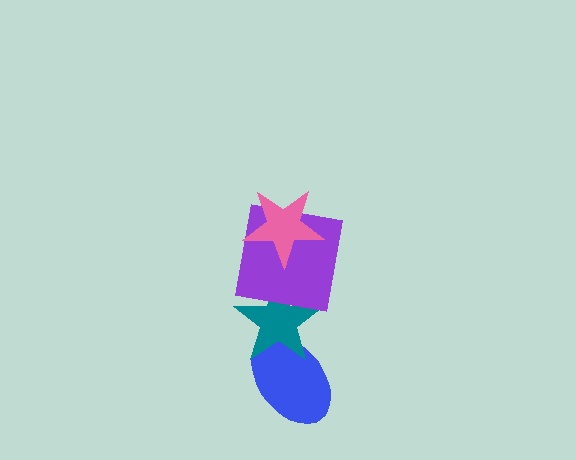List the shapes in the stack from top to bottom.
From top to bottom: the pink star, the purple square, the teal star, the blue ellipse.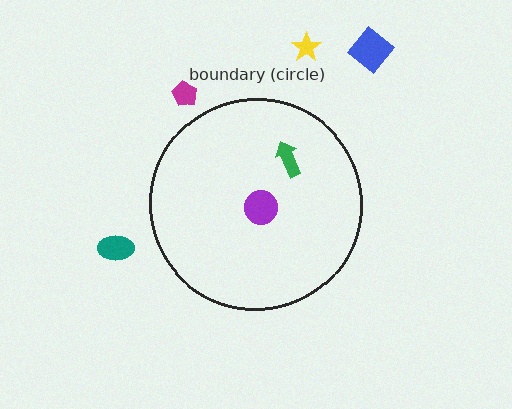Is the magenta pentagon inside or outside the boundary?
Outside.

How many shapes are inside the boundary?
2 inside, 4 outside.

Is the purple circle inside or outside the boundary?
Inside.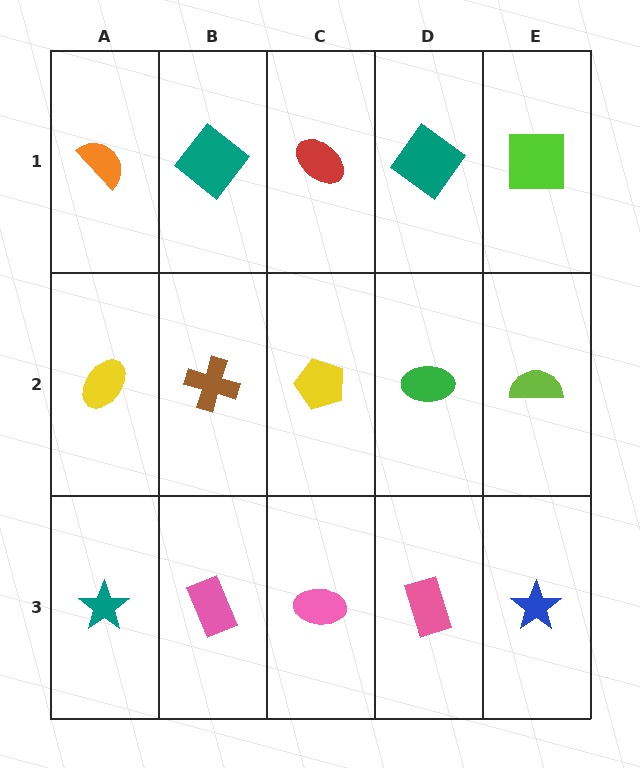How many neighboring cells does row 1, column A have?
2.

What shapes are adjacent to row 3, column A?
A yellow ellipse (row 2, column A), a pink rectangle (row 3, column B).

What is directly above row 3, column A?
A yellow ellipse.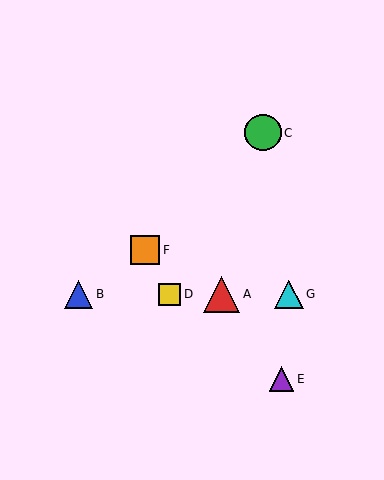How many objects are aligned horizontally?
4 objects (A, B, D, G) are aligned horizontally.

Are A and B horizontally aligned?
Yes, both are at y≈294.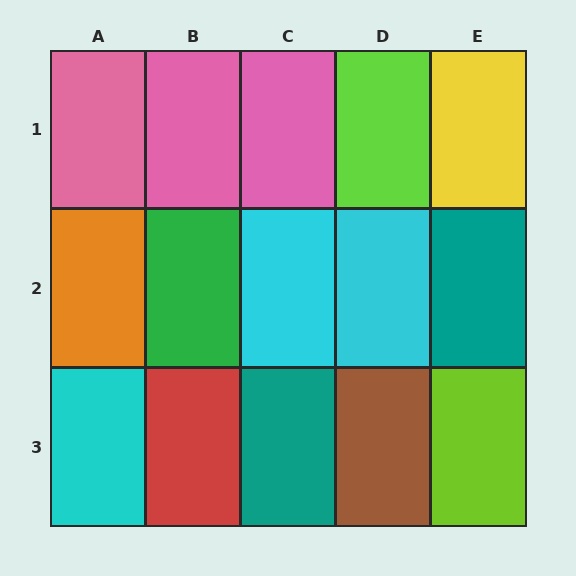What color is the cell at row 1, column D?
Lime.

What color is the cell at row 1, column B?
Pink.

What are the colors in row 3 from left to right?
Cyan, red, teal, brown, lime.